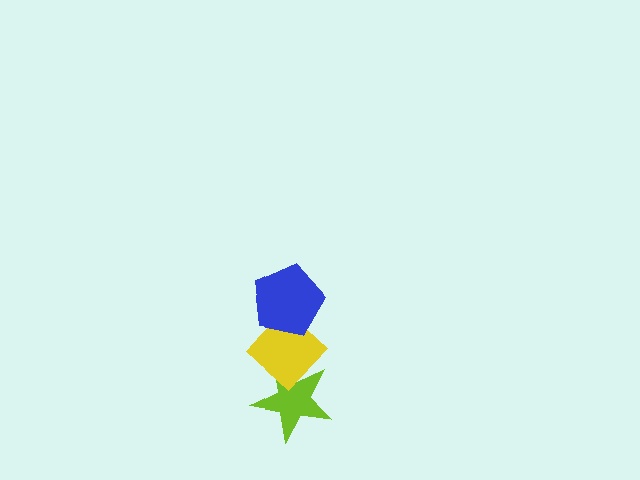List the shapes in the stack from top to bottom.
From top to bottom: the blue pentagon, the yellow diamond, the lime star.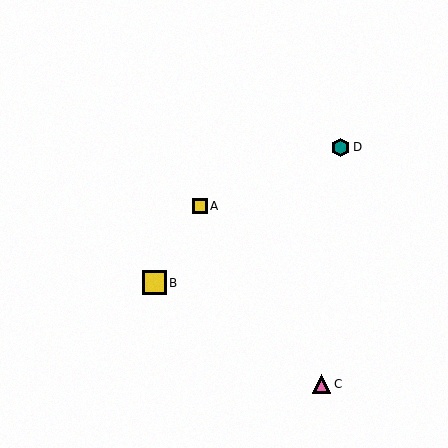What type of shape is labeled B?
Shape B is a yellow square.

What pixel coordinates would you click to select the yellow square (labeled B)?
Click at (154, 283) to select the yellow square B.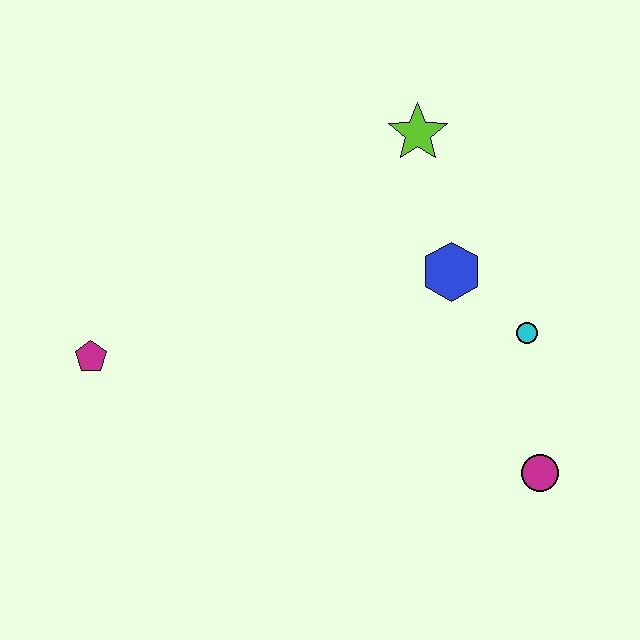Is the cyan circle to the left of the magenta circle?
Yes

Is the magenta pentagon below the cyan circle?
Yes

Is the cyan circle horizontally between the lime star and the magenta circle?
Yes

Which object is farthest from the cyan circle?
The magenta pentagon is farthest from the cyan circle.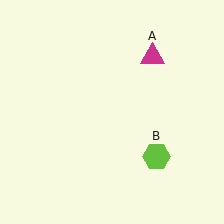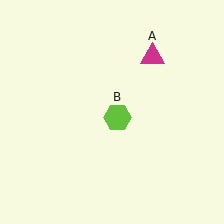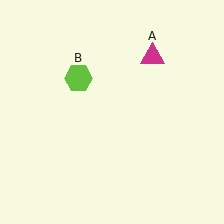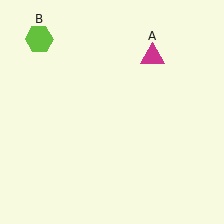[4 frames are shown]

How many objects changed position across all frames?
1 object changed position: lime hexagon (object B).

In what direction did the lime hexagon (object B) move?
The lime hexagon (object B) moved up and to the left.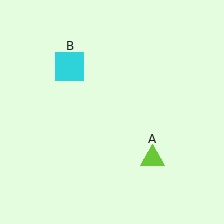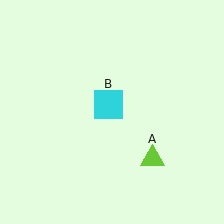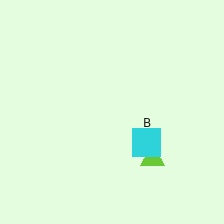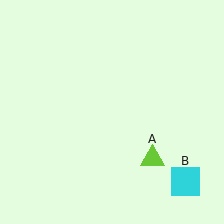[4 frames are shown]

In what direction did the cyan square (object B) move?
The cyan square (object B) moved down and to the right.